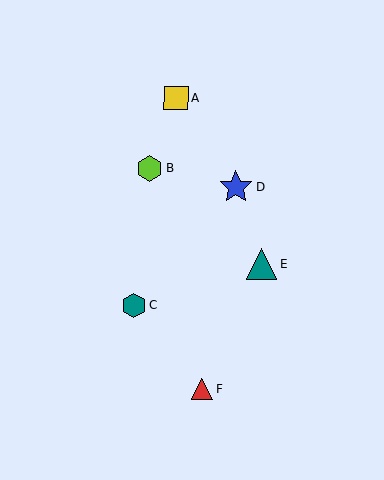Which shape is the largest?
The blue star (labeled D) is the largest.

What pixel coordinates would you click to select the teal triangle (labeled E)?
Click at (261, 264) to select the teal triangle E.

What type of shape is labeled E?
Shape E is a teal triangle.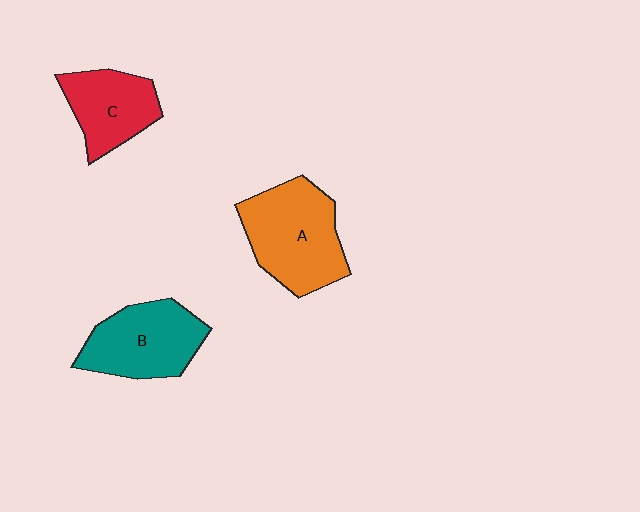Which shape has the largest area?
Shape A (orange).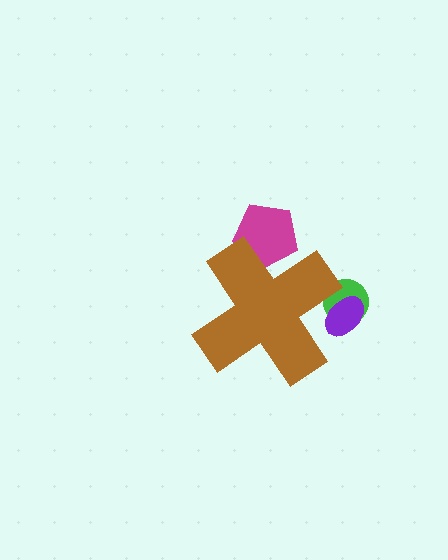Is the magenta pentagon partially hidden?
Yes, the magenta pentagon is partially hidden behind the brown cross.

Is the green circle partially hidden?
Yes, the green circle is partially hidden behind the brown cross.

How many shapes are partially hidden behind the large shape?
3 shapes are partially hidden.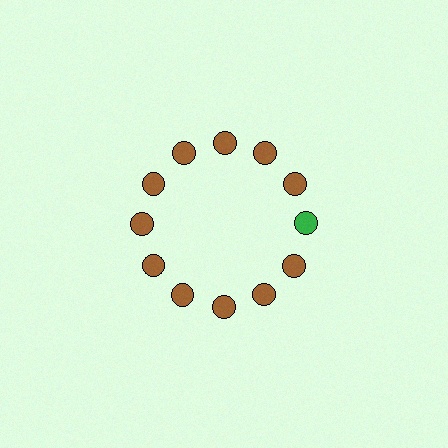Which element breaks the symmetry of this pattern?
The green circle at roughly the 3 o'clock position breaks the symmetry. All other shapes are brown circles.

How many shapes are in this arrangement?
There are 12 shapes arranged in a ring pattern.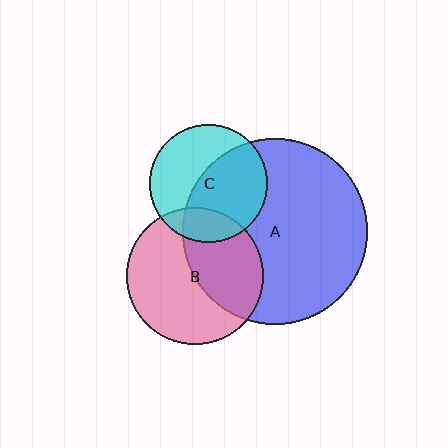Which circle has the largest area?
Circle A (blue).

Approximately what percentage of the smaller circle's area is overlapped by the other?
Approximately 20%.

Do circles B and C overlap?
Yes.